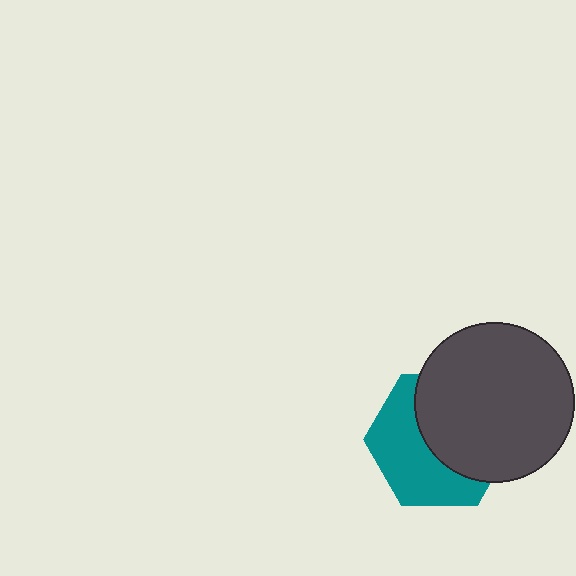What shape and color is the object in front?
The object in front is a dark gray circle.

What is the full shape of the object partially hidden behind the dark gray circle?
The partially hidden object is a teal hexagon.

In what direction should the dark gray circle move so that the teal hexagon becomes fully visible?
The dark gray circle should move toward the upper-right. That is the shortest direction to clear the overlap and leave the teal hexagon fully visible.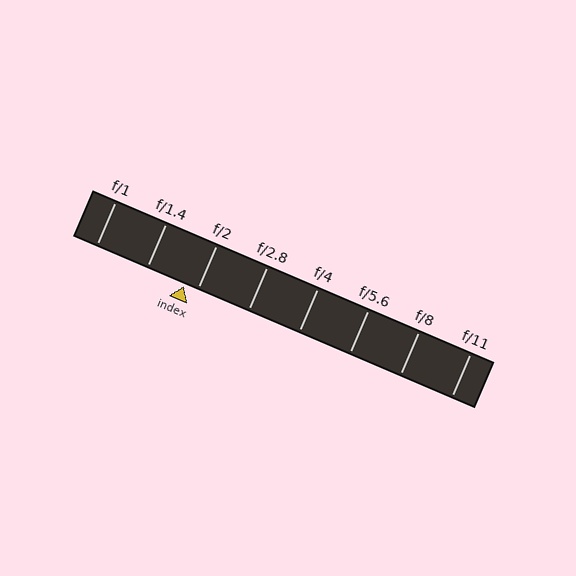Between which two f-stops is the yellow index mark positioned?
The index mark is between f/1.4 and f/2.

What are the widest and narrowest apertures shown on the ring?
The widest aperture shown is f/1 and the narrowest is f/11.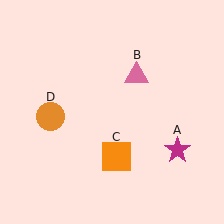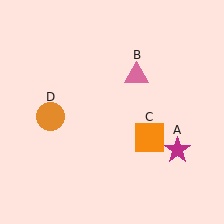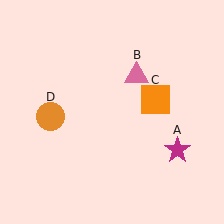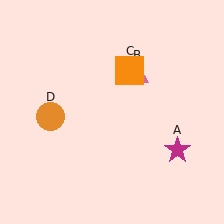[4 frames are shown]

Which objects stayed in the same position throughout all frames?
Magenta star (object A) and pink triangle (object B) and orange circle (object D) remained stationary.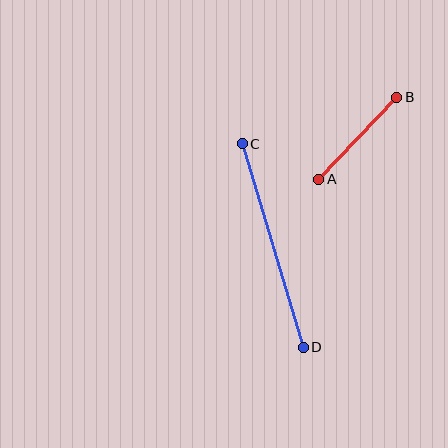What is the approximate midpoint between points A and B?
The midpoint is at approximately (358, 138) pixels.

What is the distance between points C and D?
The distance is approximately 212 pixels.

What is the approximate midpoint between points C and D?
The midpoint is at approximately (273, 246) pixels.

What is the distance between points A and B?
The distance is approximately 113 pixels.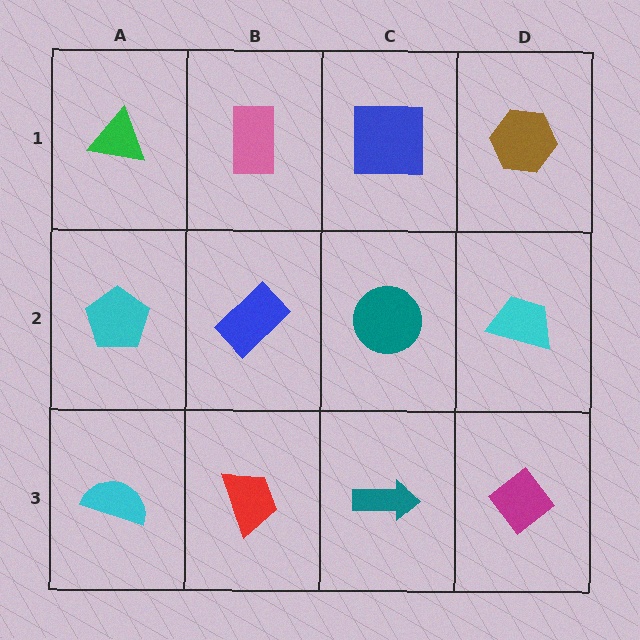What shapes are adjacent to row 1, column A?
A cyan pentagon (row 2, column A), a pink rectangle (row 1, column B).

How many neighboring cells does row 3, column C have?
3.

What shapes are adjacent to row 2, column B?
A pink rectangle (row 1, column B), a red trapezoid (row 3, column B), a cyan pentagon (row 2, column A), a teal circle (row 2, column C).